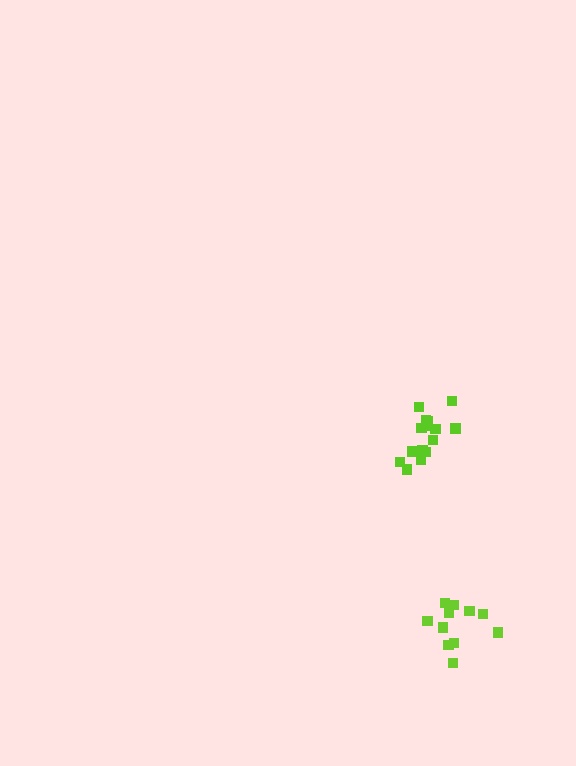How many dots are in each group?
Group 1: 15 dots, Group 2: 11 dots (26 total).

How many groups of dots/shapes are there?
There are 2 groups.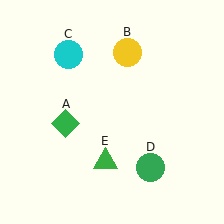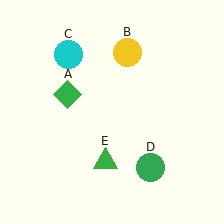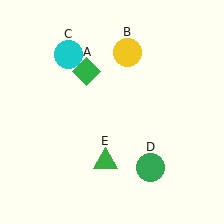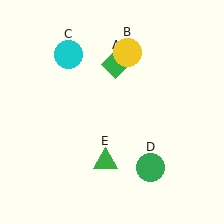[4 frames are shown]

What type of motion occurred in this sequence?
The green diamond (object A) rotated clockwise around the center of the scene.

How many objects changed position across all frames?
1 object changed position: green diamond (object A).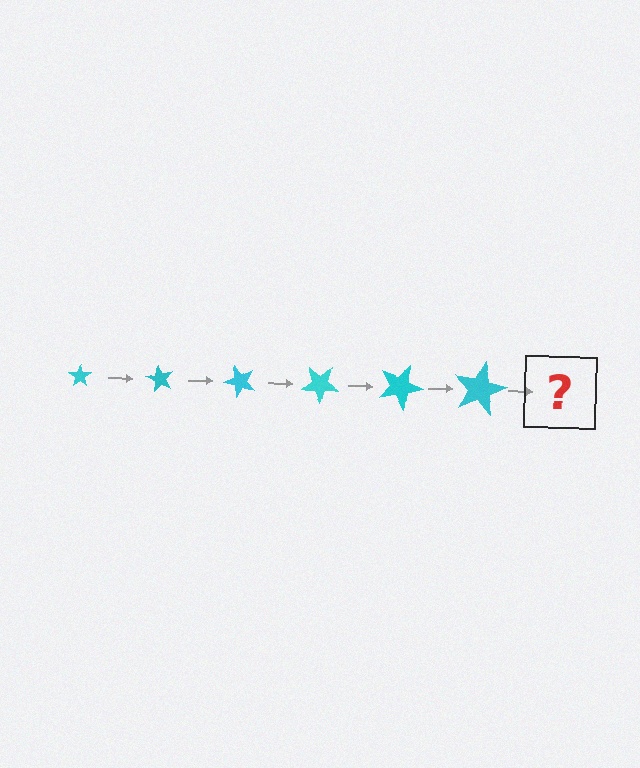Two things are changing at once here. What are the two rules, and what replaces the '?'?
The two rules are that the star grows larger each step and it rotates 60 degrees each step. The '?' should be a star, larger than the previous one and rotated 360 degrees from the start.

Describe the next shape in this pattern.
It should be a star, larger than the previous one and rotated 360 degrees from the start.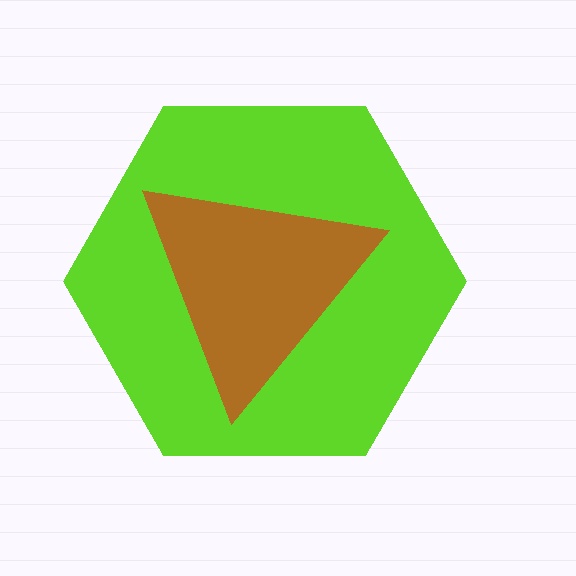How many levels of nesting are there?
2.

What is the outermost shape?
The lime hexagon.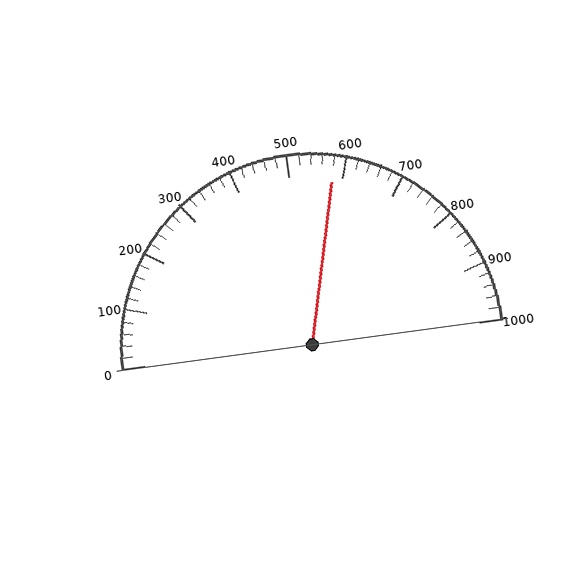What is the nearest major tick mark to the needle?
The nearest major tick mark is 600.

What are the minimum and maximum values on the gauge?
The gauge ranges from 0 to 1000.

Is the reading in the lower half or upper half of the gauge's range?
The reading is in the upper half of the range (0 to 1000).